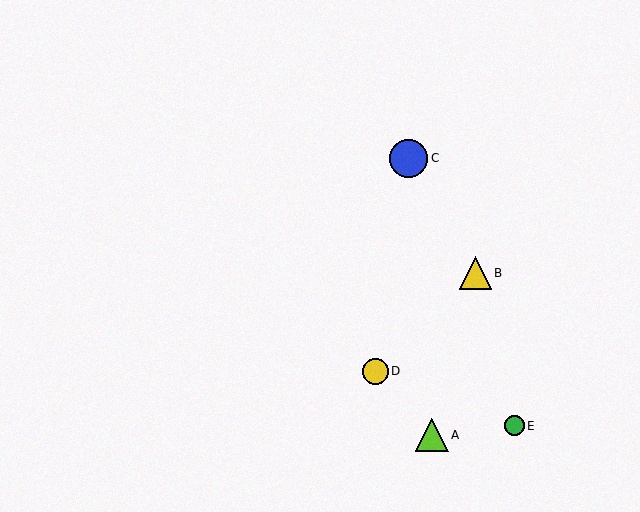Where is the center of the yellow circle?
The center of the yellow circle is at (376, 371).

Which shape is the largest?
The blue circle (labeled C) is the largest.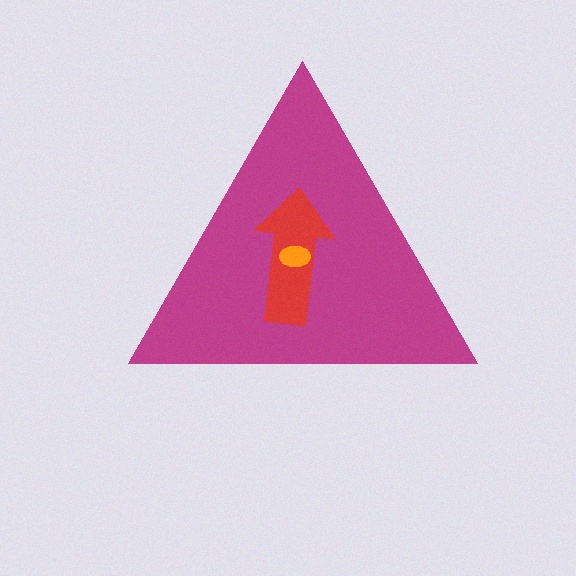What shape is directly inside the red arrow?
The orange ellipse.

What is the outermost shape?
The magenta triangle.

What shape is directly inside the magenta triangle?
The red arrow.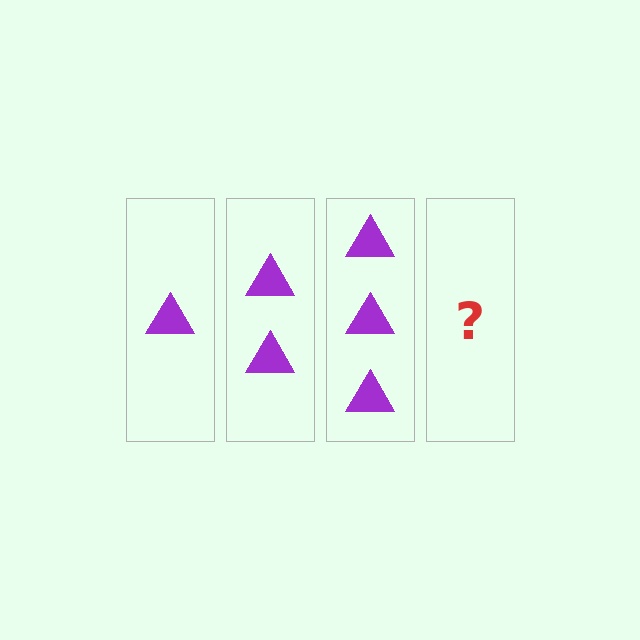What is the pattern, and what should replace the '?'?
The pattern is that each step adds one more triangle. The '?' should be 4 triangles.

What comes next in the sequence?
The next element should be 4 triangles.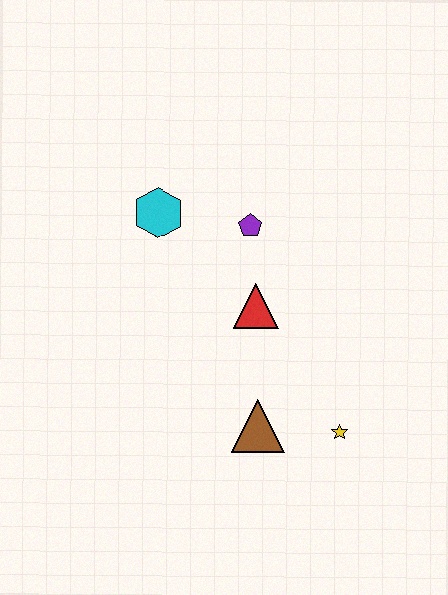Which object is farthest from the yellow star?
The cyan hexagon is farthest from the yellow star.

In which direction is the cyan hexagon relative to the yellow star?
The cyan hexagon is above the yellow star.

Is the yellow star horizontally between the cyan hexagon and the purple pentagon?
No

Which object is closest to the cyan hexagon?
The purple pentagon is closest to the cyan hexagon.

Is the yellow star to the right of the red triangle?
Yes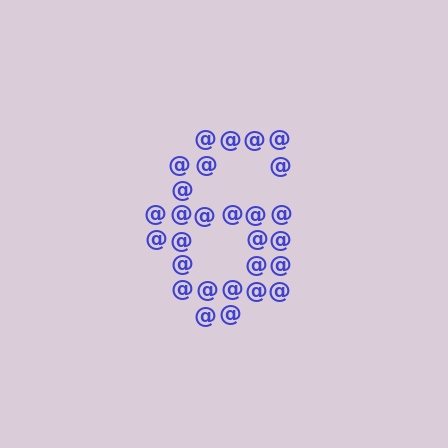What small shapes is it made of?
It is made of small at signs.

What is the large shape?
The large shape is the digit 6.